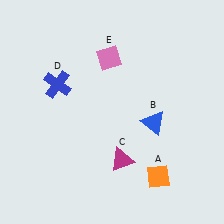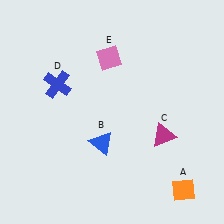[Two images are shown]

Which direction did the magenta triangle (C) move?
The magenta triangle (C) moved right.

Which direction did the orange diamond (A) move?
The orange diamond (A) moved right.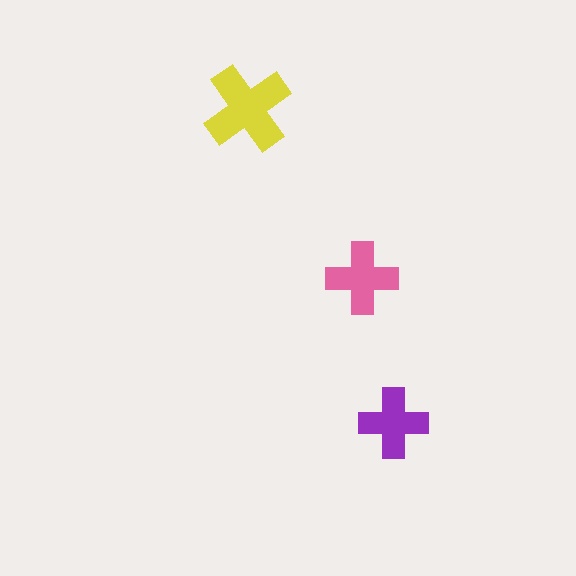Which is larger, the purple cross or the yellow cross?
The yellow one.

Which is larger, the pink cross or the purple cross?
The pink one.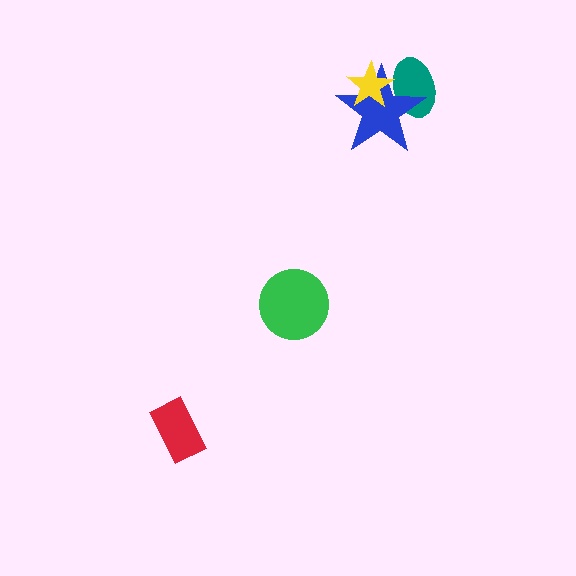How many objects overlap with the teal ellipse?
2 objects overlap with the teal ellipse.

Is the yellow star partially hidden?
No, no other shape covers it.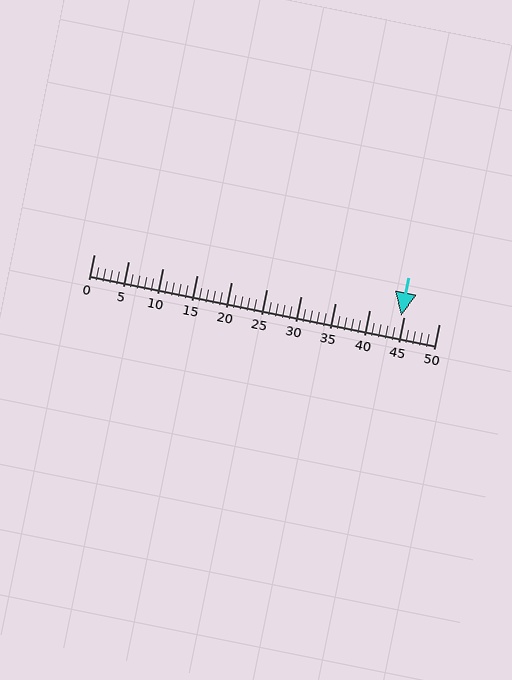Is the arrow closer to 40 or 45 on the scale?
The arrow is closer to 45.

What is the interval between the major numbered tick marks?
The major tick marks are spaced 5 units apart.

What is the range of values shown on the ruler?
The ruler shows values from 0 to 50.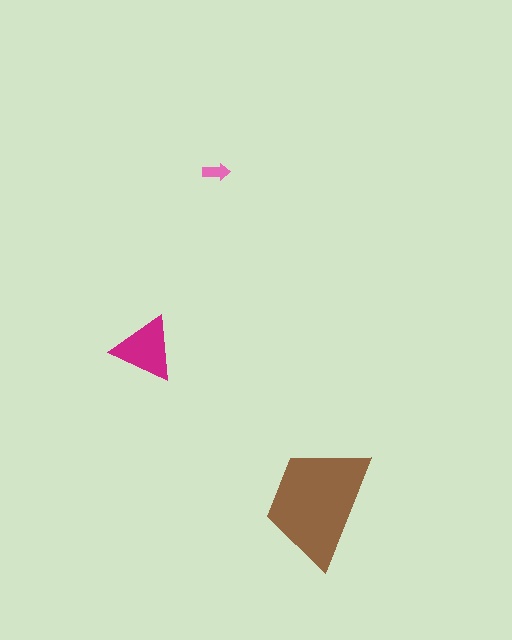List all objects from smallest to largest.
The pink arrow, the magenta triangle, the brown trapezoid.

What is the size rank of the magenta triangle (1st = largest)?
2nd.